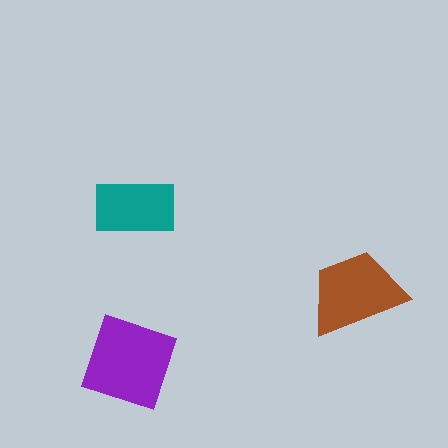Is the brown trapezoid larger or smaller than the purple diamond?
Smaller.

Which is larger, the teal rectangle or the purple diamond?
The purple diamond.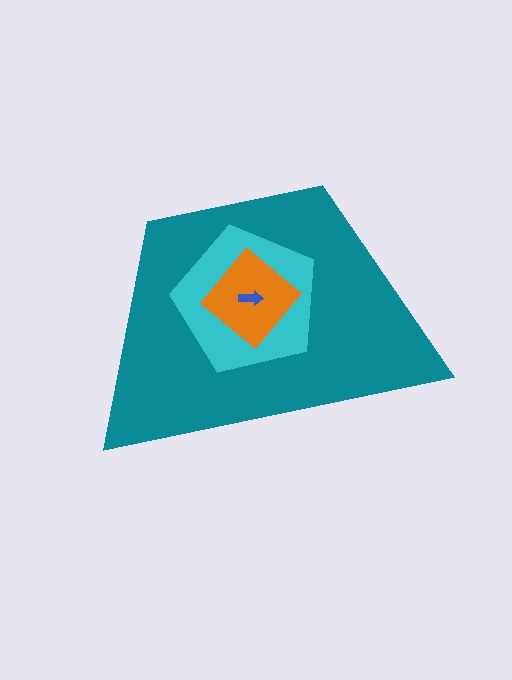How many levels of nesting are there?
4.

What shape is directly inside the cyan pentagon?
The orange diamond.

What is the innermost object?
The blue arrow.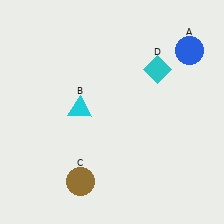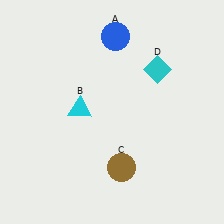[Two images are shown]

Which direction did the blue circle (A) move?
The blue circle (A) moved left.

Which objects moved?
The objects that moved are: the blue circle (A), the brown circle (C).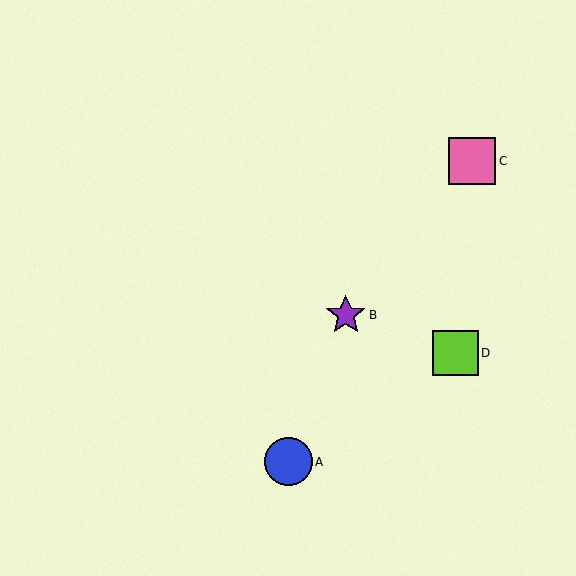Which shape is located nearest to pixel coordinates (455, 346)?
The lime square (labeled D) at (456, 353) is nearest to that location.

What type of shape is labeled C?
Shape C is a pink square.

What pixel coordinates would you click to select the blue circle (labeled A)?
Click at (288, 462) to select the blue circle A.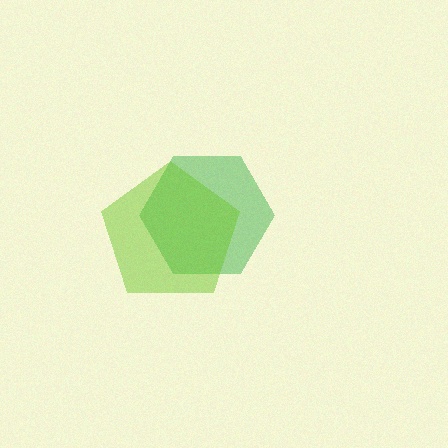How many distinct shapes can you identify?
There are 2 distinct shapes: a green hexagon, a lime pentagon.